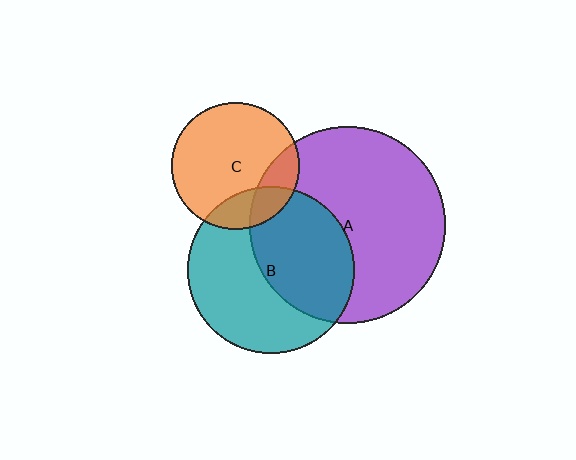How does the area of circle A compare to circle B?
Approximately 1.4 times.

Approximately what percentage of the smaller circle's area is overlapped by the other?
Approximately 20%.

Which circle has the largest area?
Circle A (purple).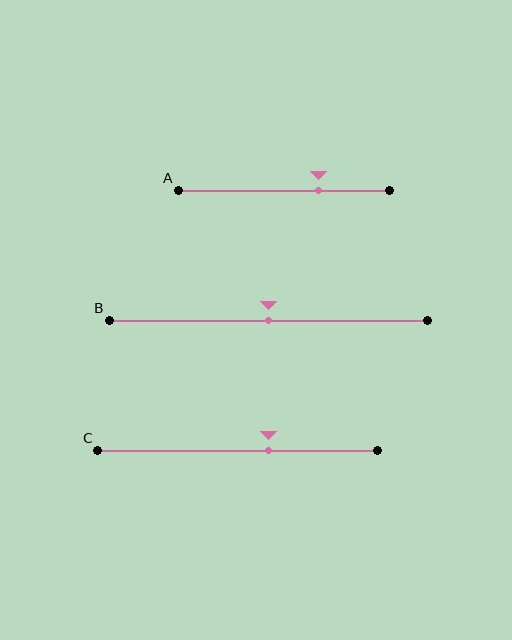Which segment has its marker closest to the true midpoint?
Segment B has its marker closest to the true midpoint.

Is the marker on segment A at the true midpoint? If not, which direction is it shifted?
No, the marker on segment A is shifted to the right by about 17% of the segment length.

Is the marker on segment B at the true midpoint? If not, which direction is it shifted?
Yes, the marker on segment B is at the true midpoint.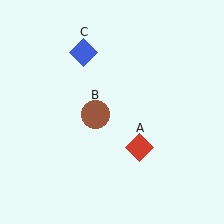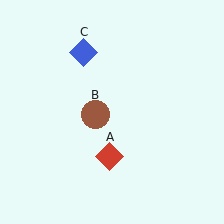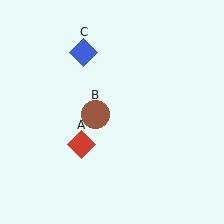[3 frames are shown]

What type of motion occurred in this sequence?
The red diamond (object A) rotated clockwise around the center of the scene.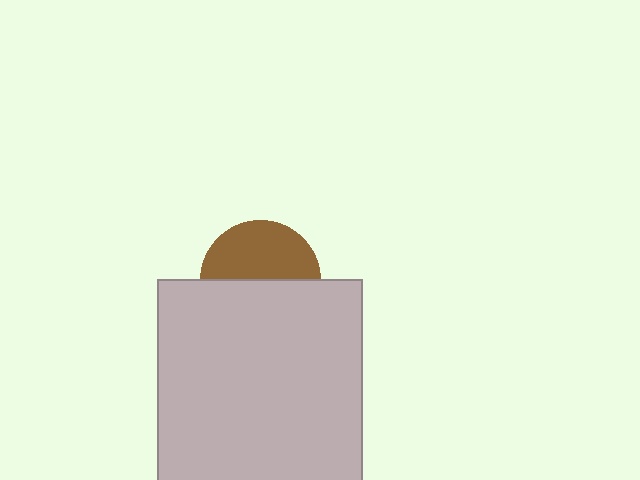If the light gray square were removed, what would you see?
You would see the complete brown circle.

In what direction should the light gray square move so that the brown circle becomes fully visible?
The light gray square should move down. That is the shortest direction to clear the overlap and leave the brown circle fully visible.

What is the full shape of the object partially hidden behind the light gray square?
The partially hidden object is a brown circle.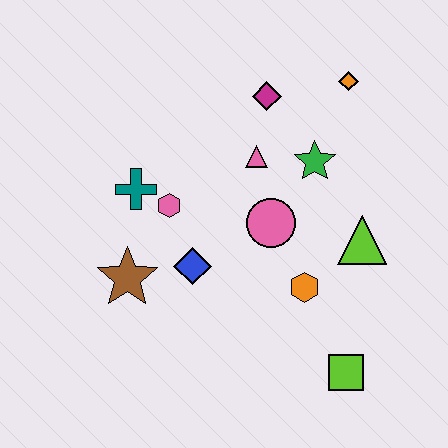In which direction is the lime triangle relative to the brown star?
The lime triangle is to the right of the brown star.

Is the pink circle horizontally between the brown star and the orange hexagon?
Yes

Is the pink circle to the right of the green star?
No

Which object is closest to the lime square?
The orange hexagon is closest to the lime square.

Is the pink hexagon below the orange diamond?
Yes